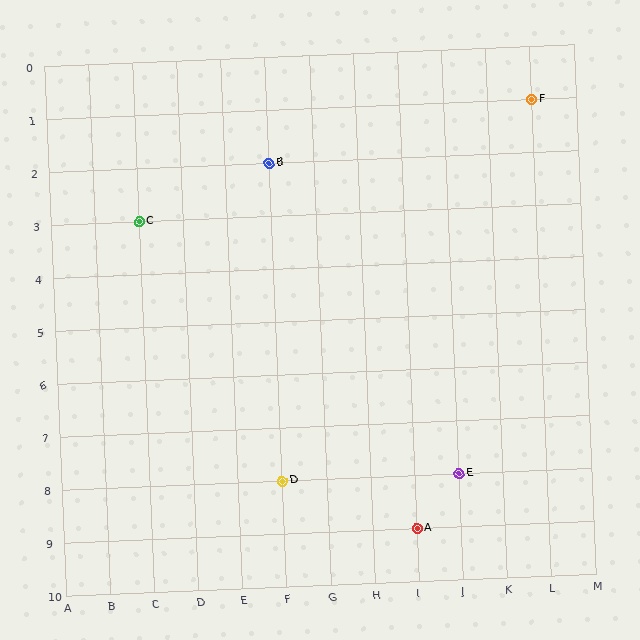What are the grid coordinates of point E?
Point E is at grid coordinates (J, 8).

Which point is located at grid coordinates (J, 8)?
Point E is at (J, 8).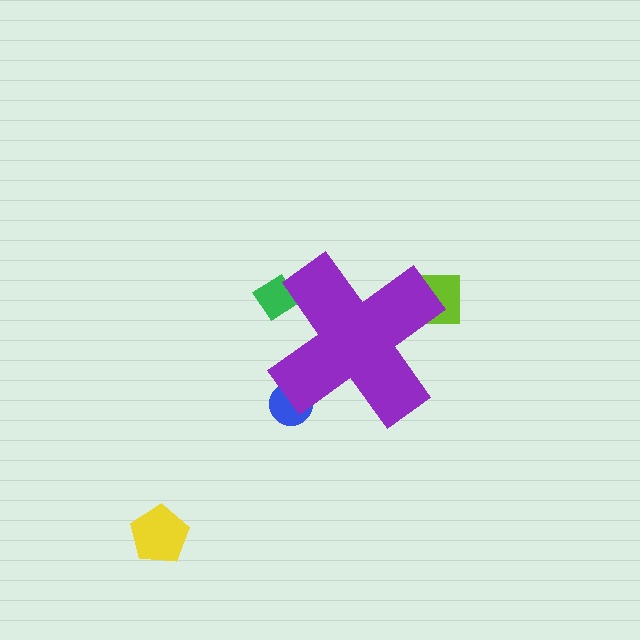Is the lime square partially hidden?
Yes, the lime square is partially hidden behind the purple cross.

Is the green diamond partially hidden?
Yes, the green diamond is partially hidden behind the purple cross.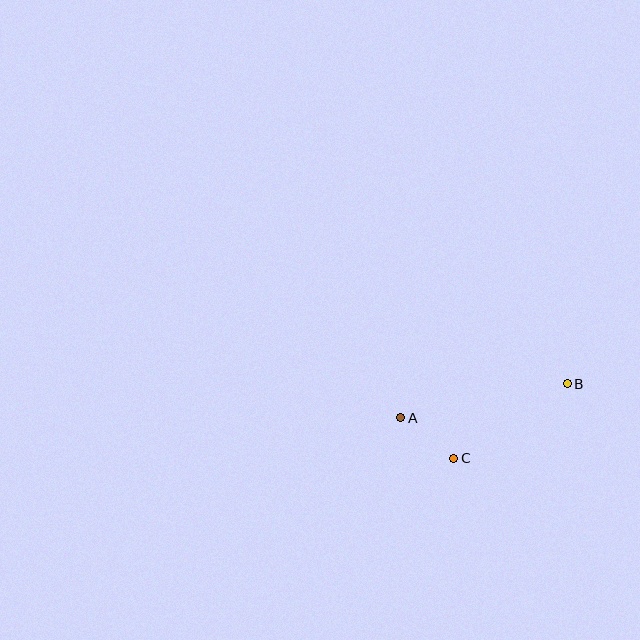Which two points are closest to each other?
Points A and C are closest to each other.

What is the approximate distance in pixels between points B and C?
The distance between B and C is approximately 136 pixels.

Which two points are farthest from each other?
Points A and B are farthest from each other.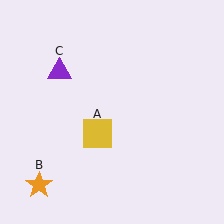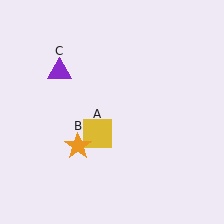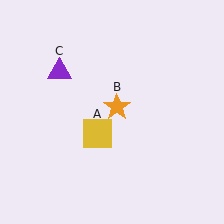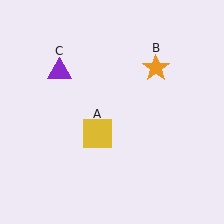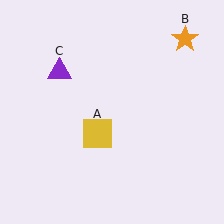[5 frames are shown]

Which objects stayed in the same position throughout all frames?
Yellow square (object A) and purple triangle (object C) remained stationary.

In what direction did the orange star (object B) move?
The orange star (object B) moved up and to the right.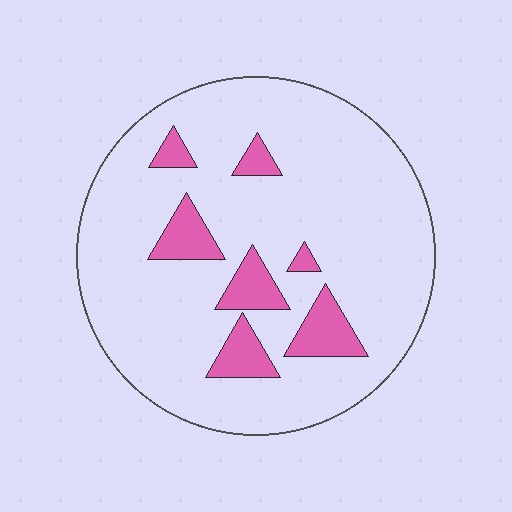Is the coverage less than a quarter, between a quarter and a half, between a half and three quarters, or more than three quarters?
Less than a quarter.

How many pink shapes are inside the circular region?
7.